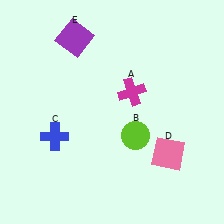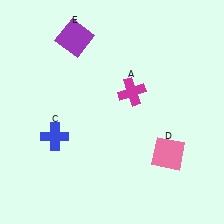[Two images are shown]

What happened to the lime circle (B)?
The lime circle (B) was removed in Image 2. It was in the bottom-right area of Image 1.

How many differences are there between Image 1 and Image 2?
There is 1 difference between the two images.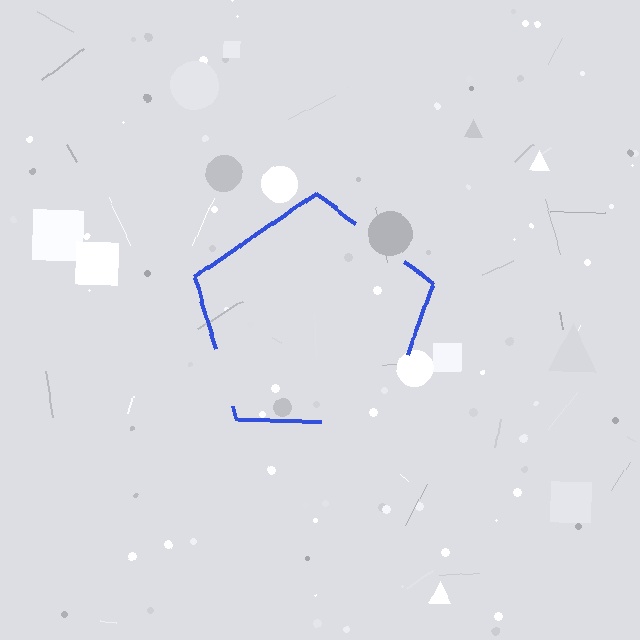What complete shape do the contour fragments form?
The contour fragments form a pentagon.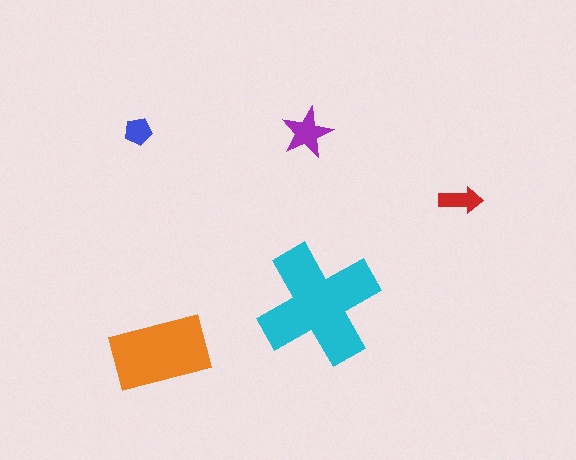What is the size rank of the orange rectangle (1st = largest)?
2nd.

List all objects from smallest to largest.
The blue pentagon, the red arrow, the purple star, the orange rectangle, the cyan cross.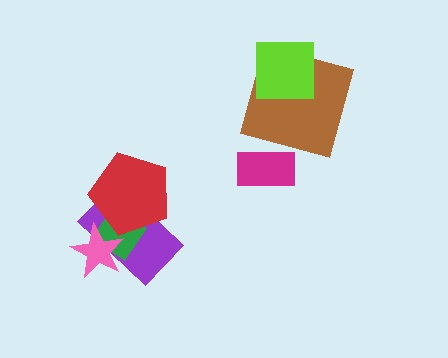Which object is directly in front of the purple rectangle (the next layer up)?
The green diamond is directly in front of the purple rectangle.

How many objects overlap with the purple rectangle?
3 objects overlap with the purple rectangle.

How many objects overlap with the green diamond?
3 objects overlap with the green diamond.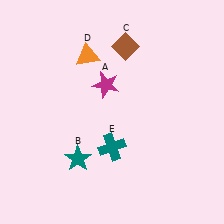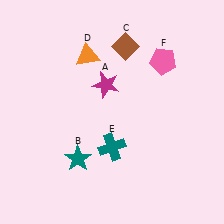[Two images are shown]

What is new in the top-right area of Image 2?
A pink pentagon (F) was added in the top-right area of Image 2.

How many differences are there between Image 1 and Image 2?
There is 1 difference between the two images.